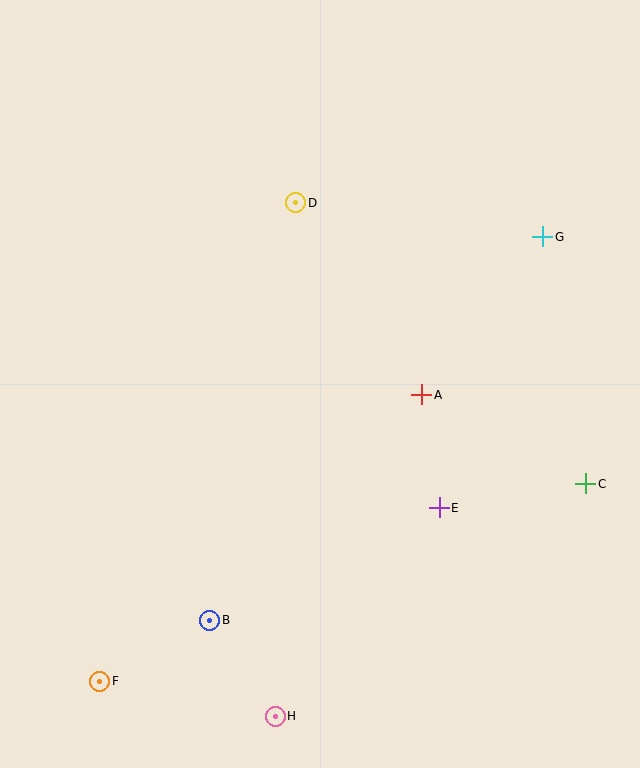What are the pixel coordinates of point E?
Point E is at (439, 508).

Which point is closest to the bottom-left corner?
Point F is closest to the bottom-left corner.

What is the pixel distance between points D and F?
The distance between D and F is 517 pixels.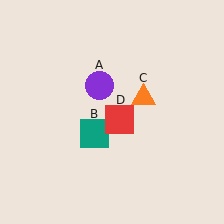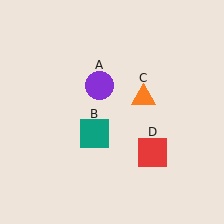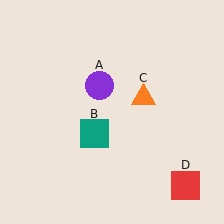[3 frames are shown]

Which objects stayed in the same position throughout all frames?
Purple circle (object A) and teal square (object B) and orange triangle (object C) remained stationary.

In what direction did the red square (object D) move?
The red square (object D) moved down and to the right.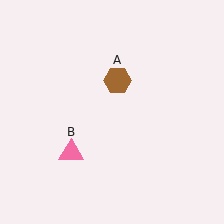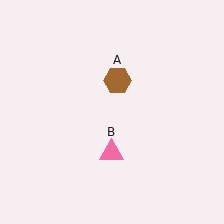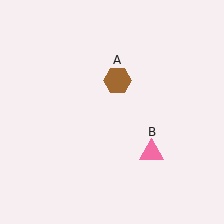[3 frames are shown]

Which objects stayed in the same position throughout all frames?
Brown hexagon (object A) remained stationary.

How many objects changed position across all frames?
1 object changed position: pink triangle (object B).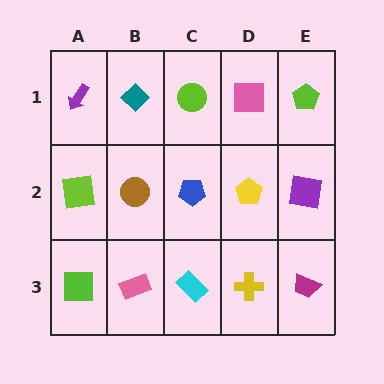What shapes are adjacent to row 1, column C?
A blue pentagon (row 2, column C), a teal diamond (row 1, column B), a pink square (row 1, column D).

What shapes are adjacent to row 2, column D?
A pink square (row 1, column D), a yellow cross (row 3, column D), a blue pentagon (row 2, column C), a purple square (row 2, column E).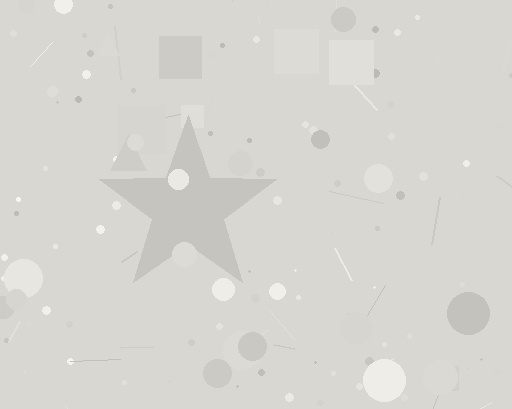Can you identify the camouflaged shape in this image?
The camouflaged shape is a star.